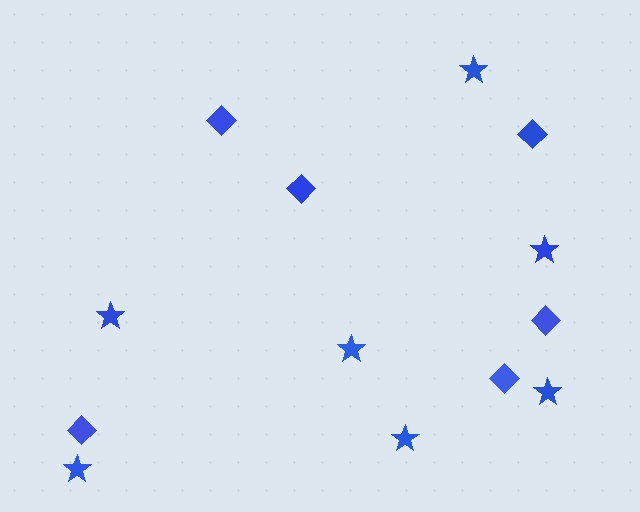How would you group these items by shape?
There are 2 groups: one group of stars (7) and one group of diamonds (6).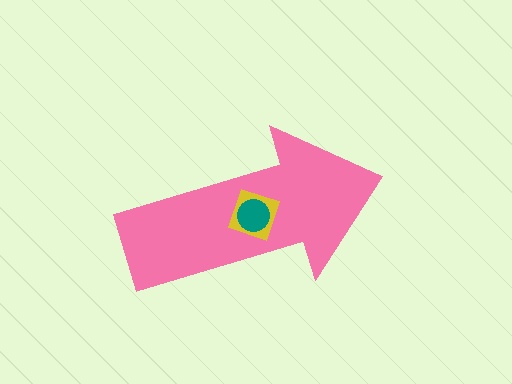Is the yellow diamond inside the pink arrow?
Yes.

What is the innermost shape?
The teal circle.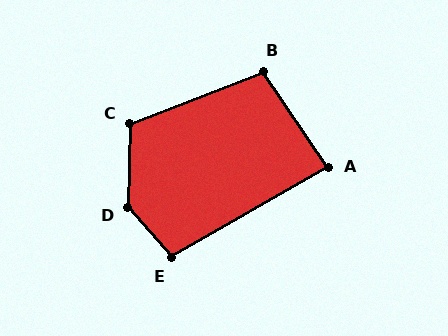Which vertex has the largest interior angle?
D, at approximately 137 degrees.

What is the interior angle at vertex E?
Approximately 101 degrees (obtuse).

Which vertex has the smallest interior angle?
A, at approximately 86 degrees.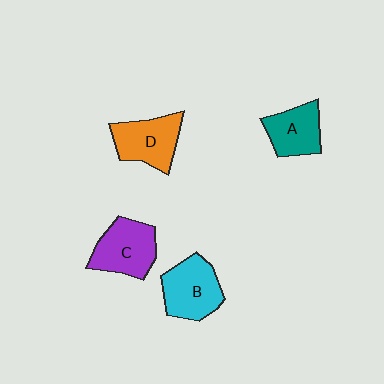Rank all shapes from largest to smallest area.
From largest to smallest: C (purple), B (cyan), D (orange), A (teal).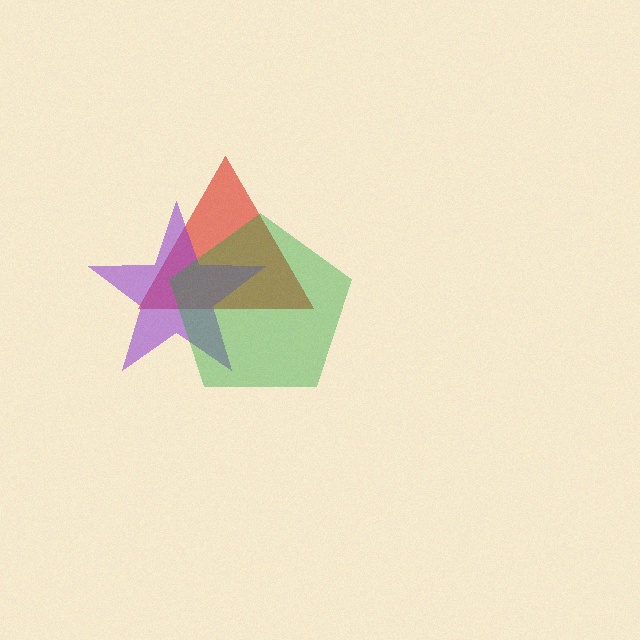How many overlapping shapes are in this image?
There are 3 overlapping shapes in the image.